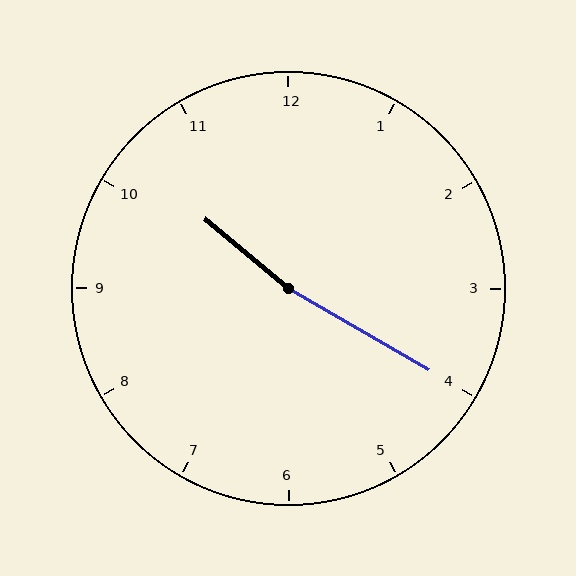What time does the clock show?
10:20.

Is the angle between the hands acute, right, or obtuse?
It is obtuse.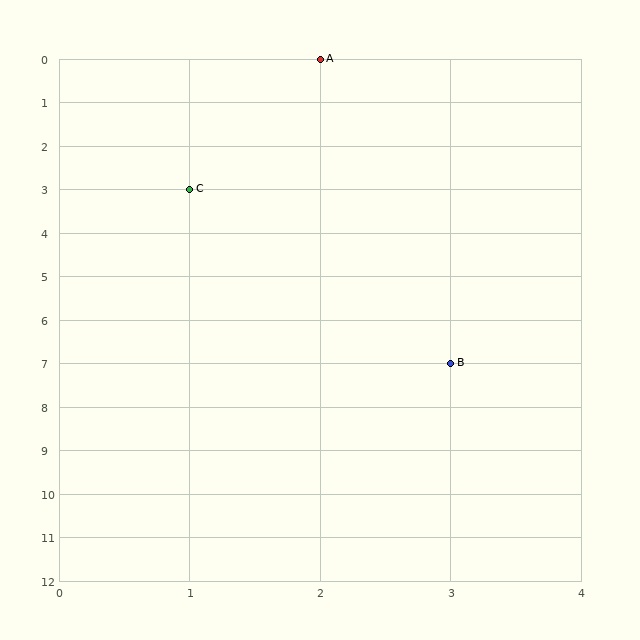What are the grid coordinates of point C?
Point C is at grid coordinates (1, 3).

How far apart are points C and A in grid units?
Points C and A are 1 column and 3 rows apart (about 3.2 grid units diagonally).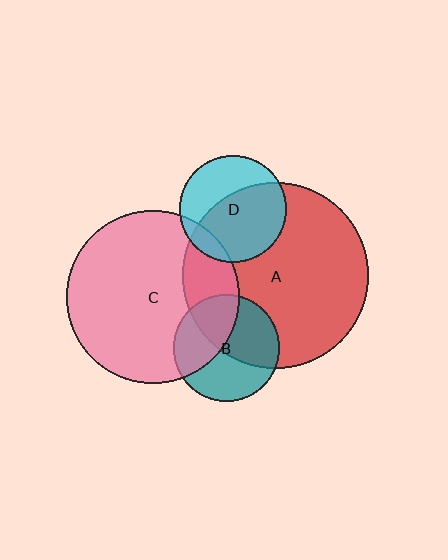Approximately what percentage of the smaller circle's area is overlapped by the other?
Approximately 20%.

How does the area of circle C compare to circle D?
Approximately 2.6 times.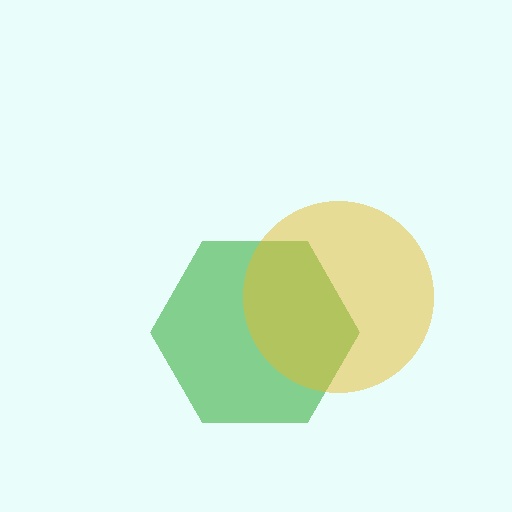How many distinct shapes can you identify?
There are 2 distinct shapes: a green hexagon, a yellow circle.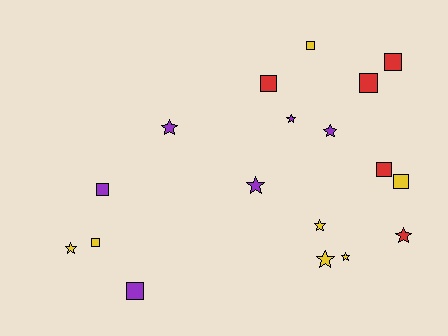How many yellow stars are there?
There are 4 yellow stars.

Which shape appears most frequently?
Star, with 9 objects.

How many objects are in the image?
There are 18 objects.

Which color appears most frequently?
Yellow, with 7 objects.